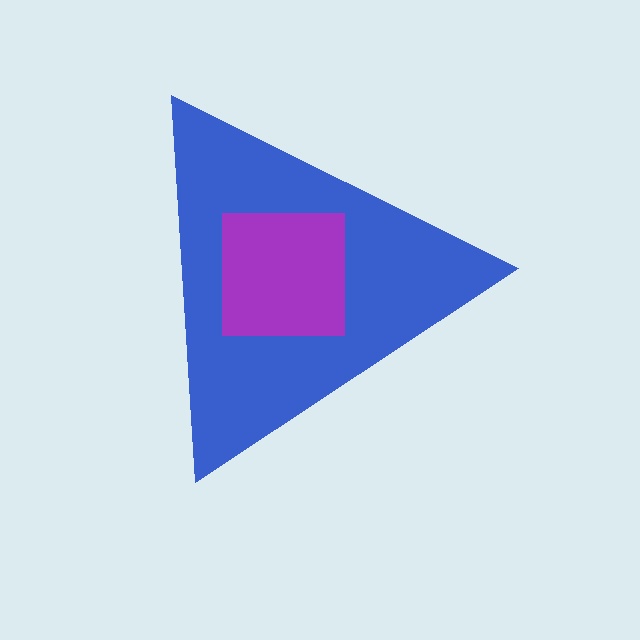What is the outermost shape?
The blue triangle.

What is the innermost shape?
The purple square.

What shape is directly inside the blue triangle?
The purple square.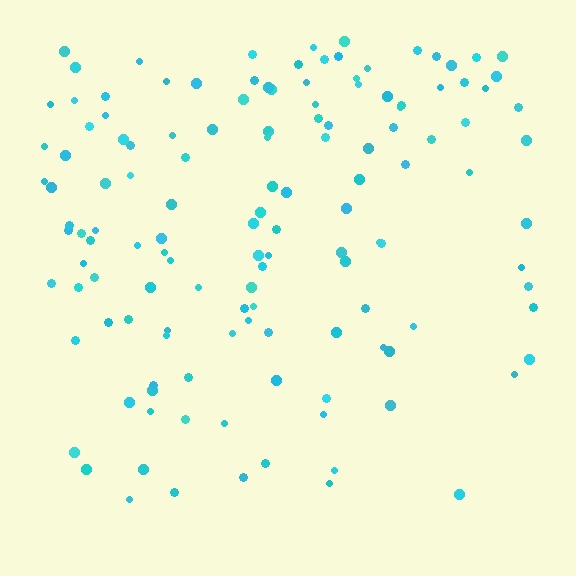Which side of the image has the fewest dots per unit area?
The bottom.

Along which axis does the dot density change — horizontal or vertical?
Vertical.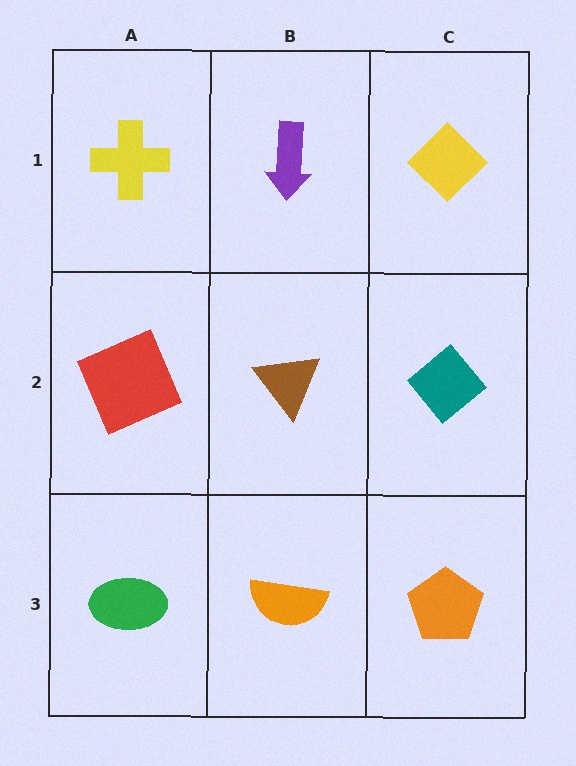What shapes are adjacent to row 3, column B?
A brown triangle (row 2, column B), a green ellipse (row 3, column A), an orange pentagon (row 3, column C).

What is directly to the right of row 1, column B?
A yellow diamond.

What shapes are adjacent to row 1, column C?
A teal diamond (row 2, column C), a purple arrow (row 1, column B).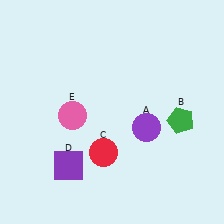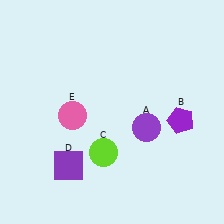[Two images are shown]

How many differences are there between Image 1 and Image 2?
There are 2 differences between the two images.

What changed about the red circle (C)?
In Image 1, C is red. In Image 2, it changed to lime.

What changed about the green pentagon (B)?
In Image 1, B is green. In Image 2, it changed to purple.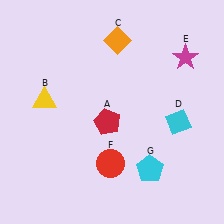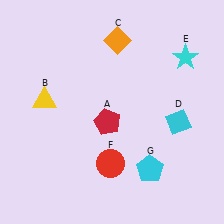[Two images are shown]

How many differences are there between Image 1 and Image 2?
There is 1 difference between the two images.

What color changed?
The star (E) changed from magenta in Image 1 to cyan in Image 2.